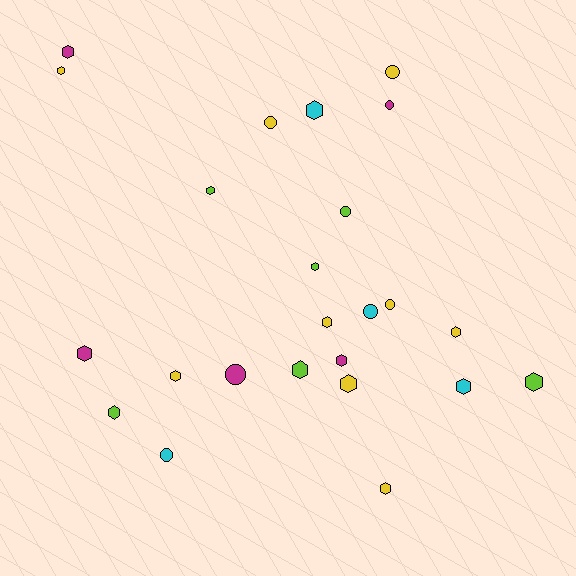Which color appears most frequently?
Yellow, with 9 objects.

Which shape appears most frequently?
Hexagon, with 16 objects.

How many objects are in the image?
There are 24 objects.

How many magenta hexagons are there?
There are 3 magenta hexagons.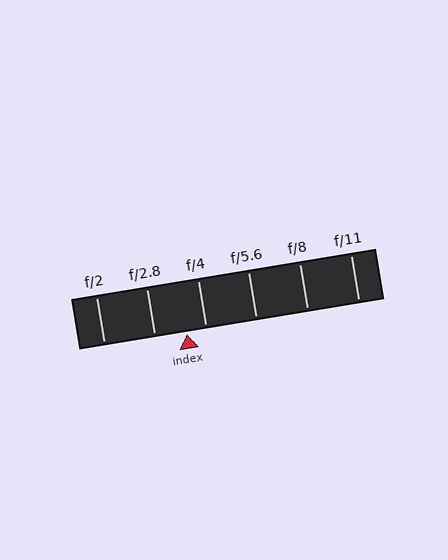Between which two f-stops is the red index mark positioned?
The index mark is between f/2.8 and f/4.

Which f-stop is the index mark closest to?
The index mark is closest to f/4.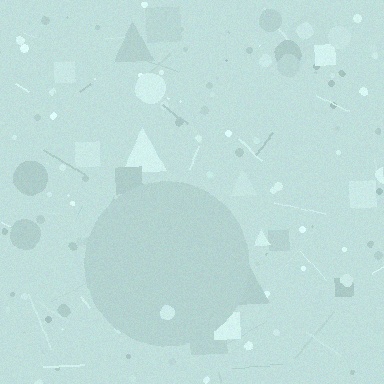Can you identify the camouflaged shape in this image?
The camouflaged shape is a circle.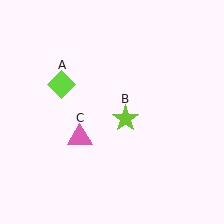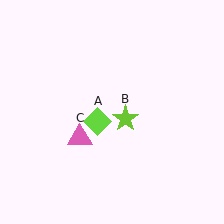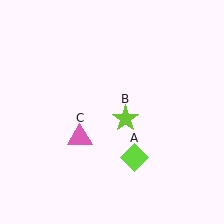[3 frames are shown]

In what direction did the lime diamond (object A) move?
The lime diamond (object A) moved down and to the right.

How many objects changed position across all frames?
1 object changed position: lime diamond (object A).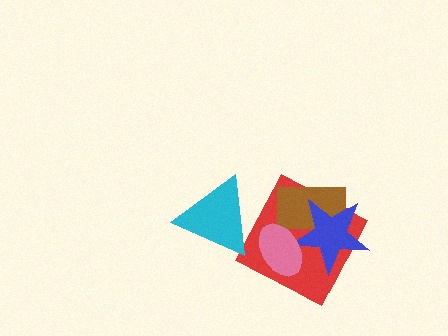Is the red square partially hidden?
Yes, it is partially covered by another shape.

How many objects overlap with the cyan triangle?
0 objects overlap with the cyan triangle.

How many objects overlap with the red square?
3 objects overlap with the red square.